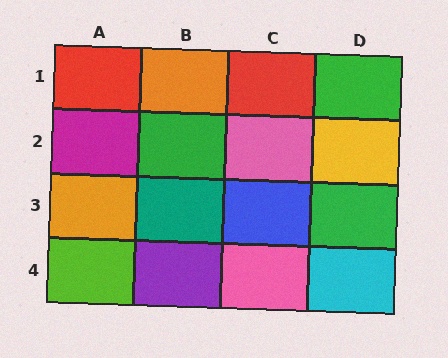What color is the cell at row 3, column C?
Blue.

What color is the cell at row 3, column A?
Orange.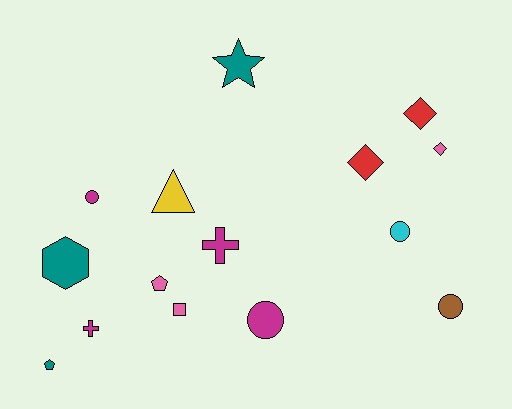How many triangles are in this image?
There is 1 triangle.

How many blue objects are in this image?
There are no blue objects.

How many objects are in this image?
There are 15 objects.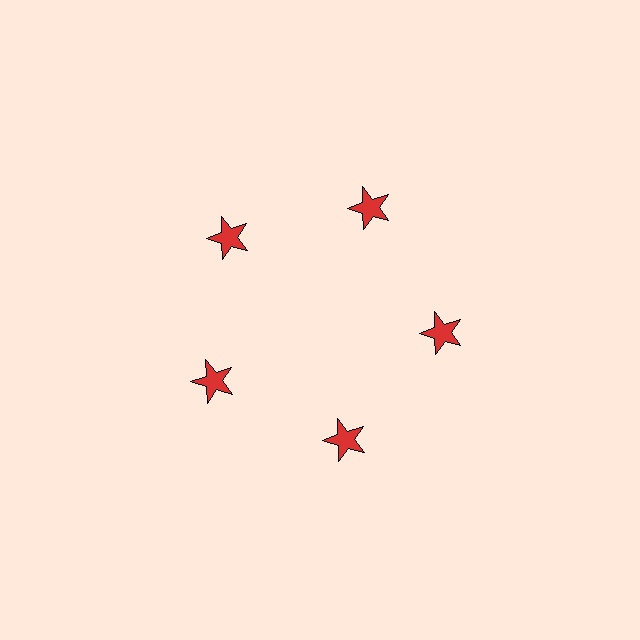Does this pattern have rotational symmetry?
Yes, this pattern has 5-fold rotational symmetry. It looks the same after rotating 72 degrees around the center.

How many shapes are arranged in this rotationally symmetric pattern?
There are 5 shapes, arranged in 5 groups of 1.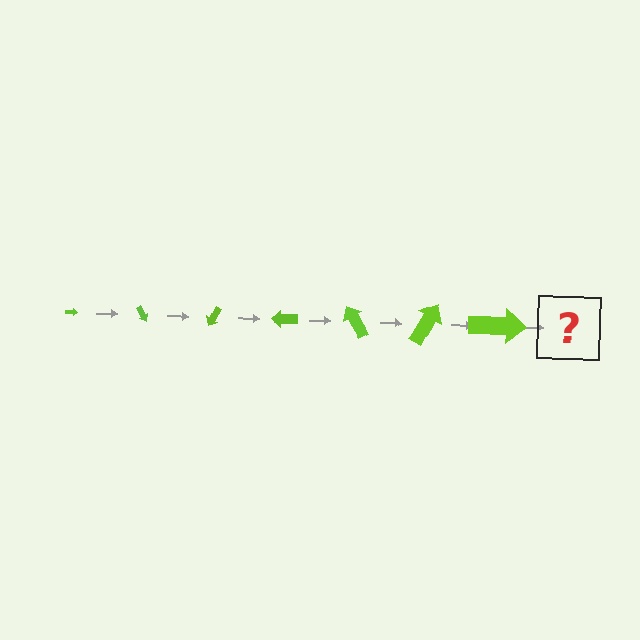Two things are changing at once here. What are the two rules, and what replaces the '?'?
The two rules are that the arrow grows larger each step and it rotates 60 degrees each step. The '?' should be an arrow, larger than the previous one and rotated 420 degrees from the start.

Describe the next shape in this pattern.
It should be an arrow, larger than the previous one and rotated 420 degrees from the start.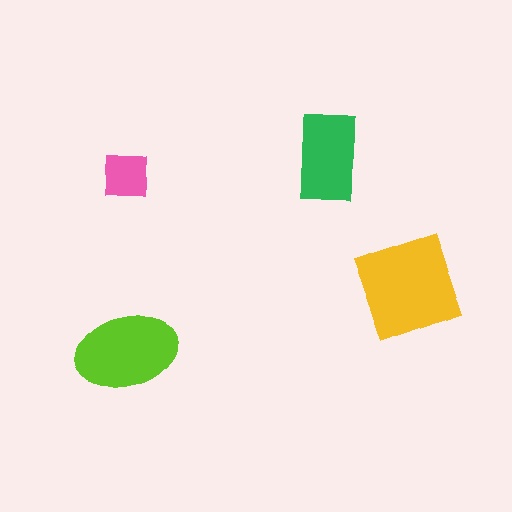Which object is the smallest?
The pink square.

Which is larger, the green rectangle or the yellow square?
The yellow square.